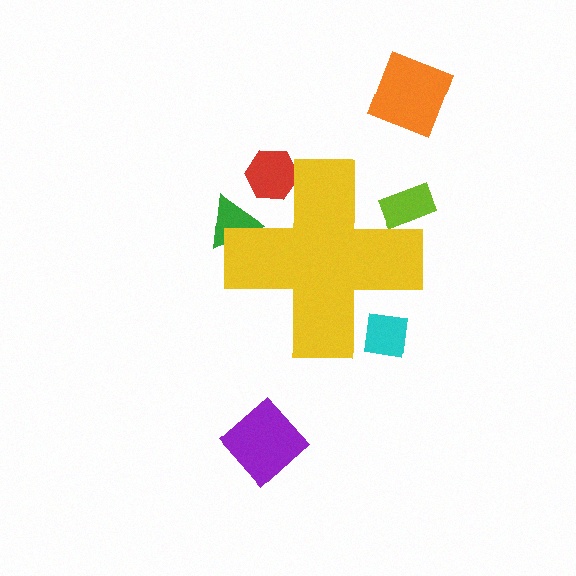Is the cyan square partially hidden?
Yes, the cyan square is partially hidden behind the yellow cross.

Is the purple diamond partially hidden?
No, the purple diamond is fully visible.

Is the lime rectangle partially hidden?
Yes, the lime rectangle is partially hidden behind the yellow cross.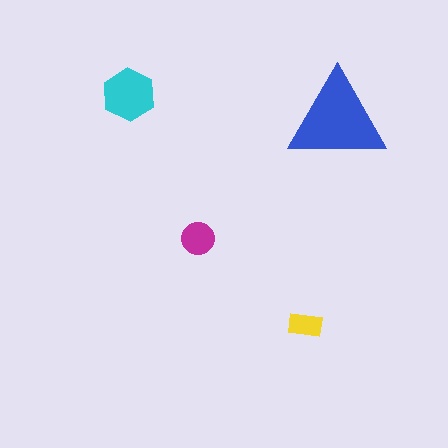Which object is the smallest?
The yellow rectangle.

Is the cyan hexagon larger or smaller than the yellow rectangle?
Larger.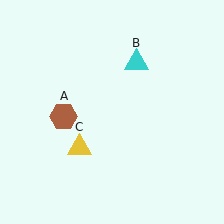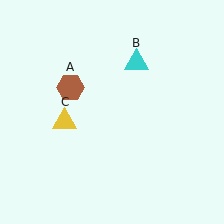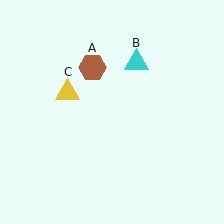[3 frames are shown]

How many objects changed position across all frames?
2 objects changed position: brown hexagon (object A), yellow triangle (object C).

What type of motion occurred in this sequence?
The brown hexagon (object A), yellow triangle (object C) rotated clockwise around the center of the scene.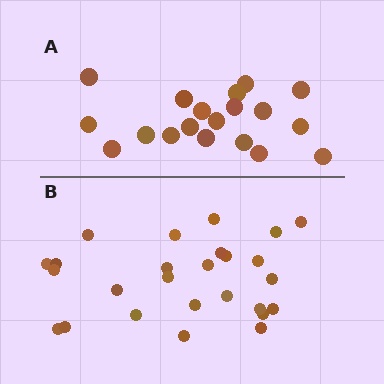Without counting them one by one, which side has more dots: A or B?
Region B (the bottom region) has more dots.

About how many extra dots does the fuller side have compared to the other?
Region B has roughly 8 or so more dots than region A.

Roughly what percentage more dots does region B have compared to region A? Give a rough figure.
About 35% more.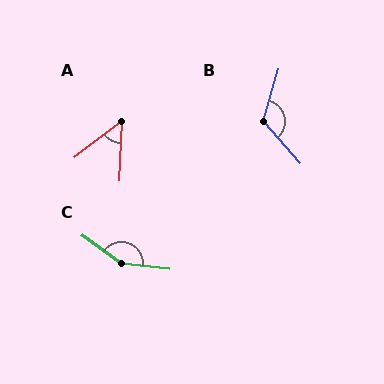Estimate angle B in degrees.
Approximately 123 degrees.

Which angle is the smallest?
A, at approximately 51 degrees.